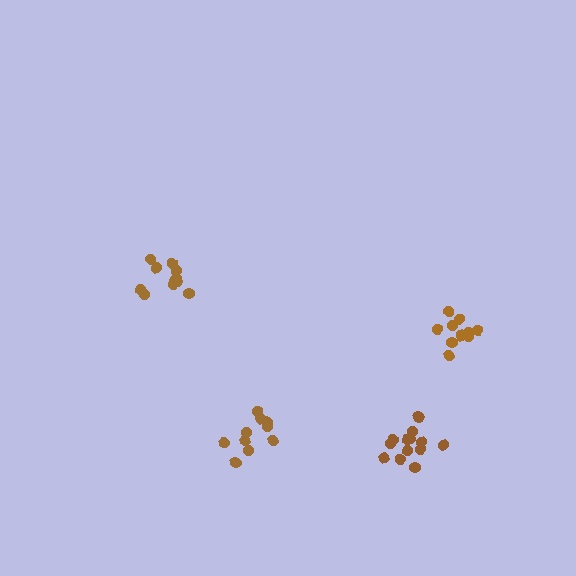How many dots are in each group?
Group 1: 11 dots, Group 2: 10 dots, Group 3: 10 dots, Group 4: 13 dots (44 total).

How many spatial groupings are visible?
There are 4 spatial groupings.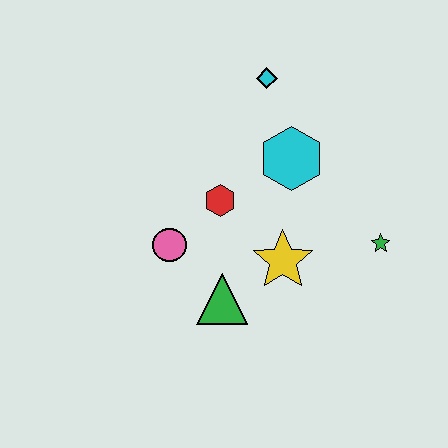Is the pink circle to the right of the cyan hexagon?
No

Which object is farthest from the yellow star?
The cyan diamond is farthest from the yellow star.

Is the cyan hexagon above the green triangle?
Yes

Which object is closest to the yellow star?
The green triangle is closest to the yellow star.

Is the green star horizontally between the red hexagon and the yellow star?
No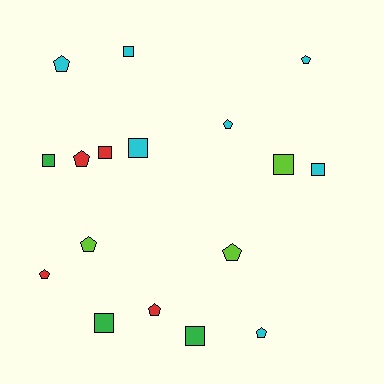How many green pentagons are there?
There are no green pentagons.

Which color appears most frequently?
Cyan, with 7 objects.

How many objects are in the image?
There are 17 objects.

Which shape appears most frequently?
Pentagon, with 9 objects.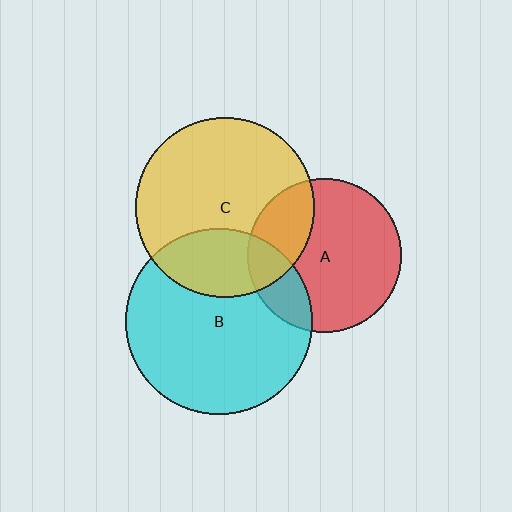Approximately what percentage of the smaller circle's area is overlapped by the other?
Approximately 25%.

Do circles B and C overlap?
Yes.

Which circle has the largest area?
Circle B (cyan).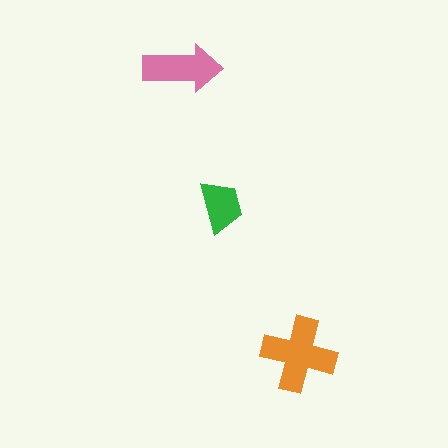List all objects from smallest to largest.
The green trapezoid, the pink arrow, the orange cross.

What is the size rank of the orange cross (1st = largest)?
1st.